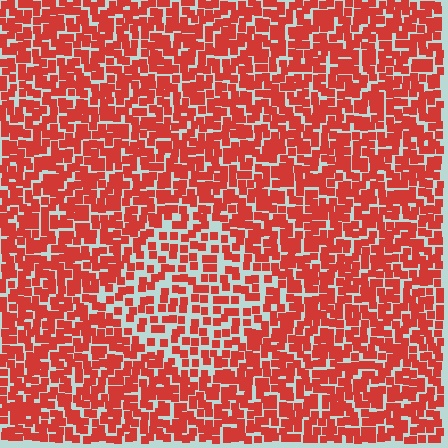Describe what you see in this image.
The image contains small red elements arranged at two different densities. A diamond-shaped region is visible where the elements are less densely packed than the surrounding area.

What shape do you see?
I see a diamond.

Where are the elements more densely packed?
The elements are more densely packed outside the diamond boundary.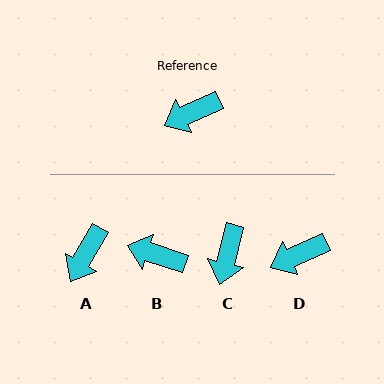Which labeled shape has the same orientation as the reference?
D.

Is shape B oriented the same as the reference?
No, it is off by about 43 degrees.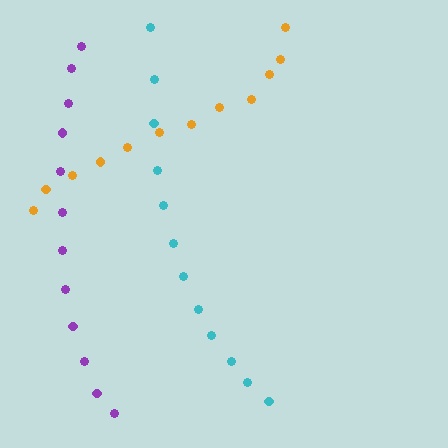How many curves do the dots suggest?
There are 3 distinct paths.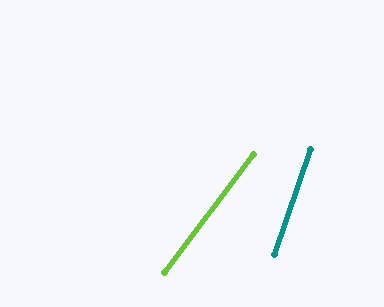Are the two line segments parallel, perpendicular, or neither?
Neither parallel nor perpendicular — they differ by about 18°.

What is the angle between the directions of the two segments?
Approximately 18 degrees.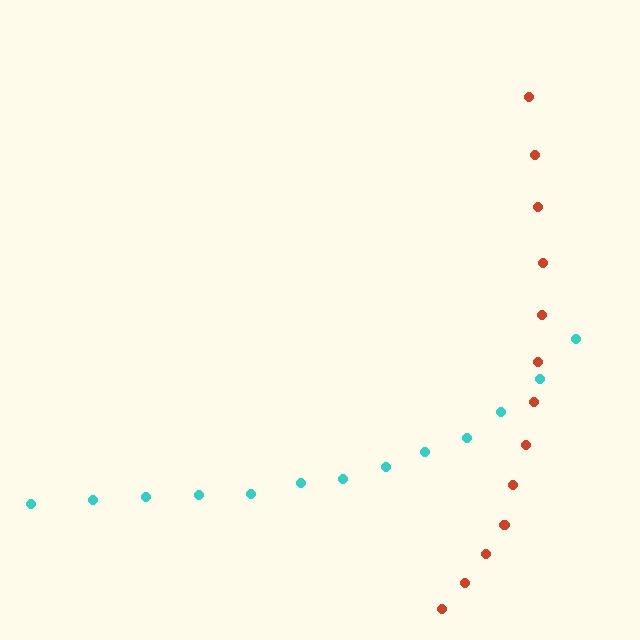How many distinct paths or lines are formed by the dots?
There are 2 distinct paths.